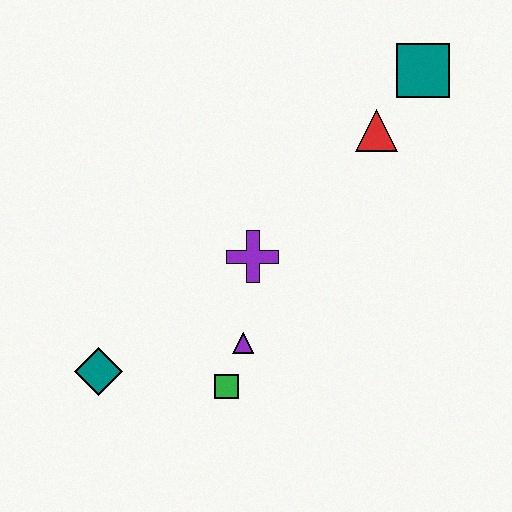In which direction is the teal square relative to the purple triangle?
The teal square is above the purple triangle.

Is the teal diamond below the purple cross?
Yes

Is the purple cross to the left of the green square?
No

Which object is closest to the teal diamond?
The green square is closest to the teal diamond.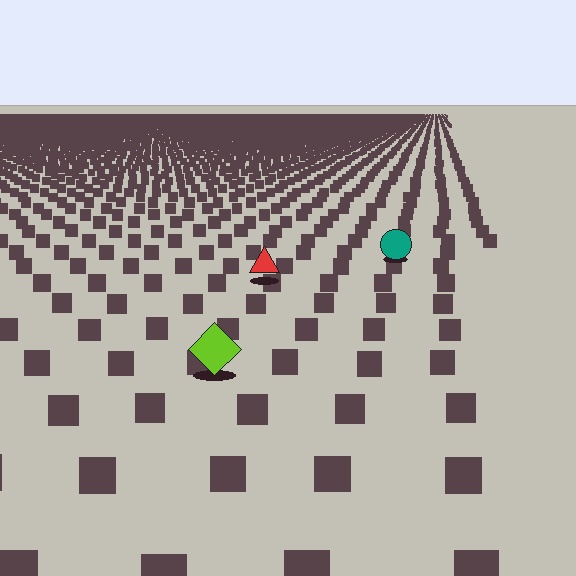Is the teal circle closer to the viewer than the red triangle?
No. The red triangle is closer — you can tell from the texture gradient: the ground texture is coarser near it.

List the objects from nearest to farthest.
From nearest to farthest: the lime diamond, the red triangle, the teal circle.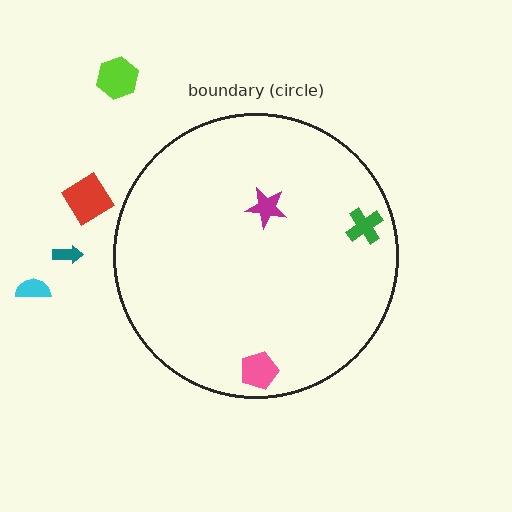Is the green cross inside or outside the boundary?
Inside.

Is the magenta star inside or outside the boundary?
Inside.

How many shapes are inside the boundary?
3 inside, 4 outside.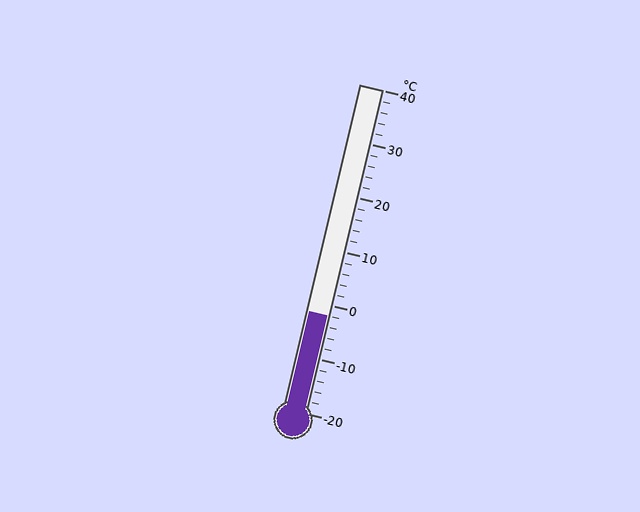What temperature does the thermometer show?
The thermometer shows approximately -2°C.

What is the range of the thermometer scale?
The thermometer scale ranges from -20°C to 40°C.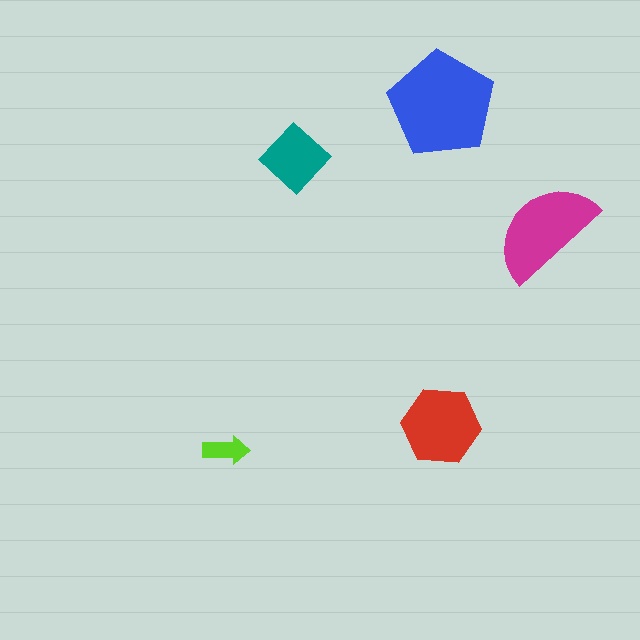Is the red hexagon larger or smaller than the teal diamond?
Larger.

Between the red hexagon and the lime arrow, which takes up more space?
The red hexagon.